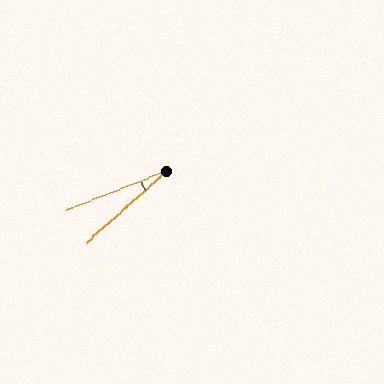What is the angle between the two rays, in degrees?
Approximately 20 degrees.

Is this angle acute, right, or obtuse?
It is acute.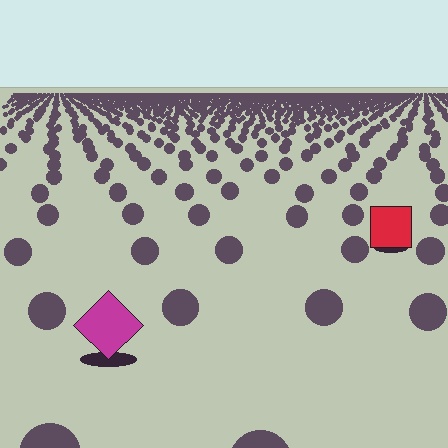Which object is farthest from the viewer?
The red square is farthest from the viewer. It appears smaller and the ground texture around it is denser.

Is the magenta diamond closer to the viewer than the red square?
Yes. The magenta diamond is closer — you can tell from the texture gradient: the ground texture is coarser near it.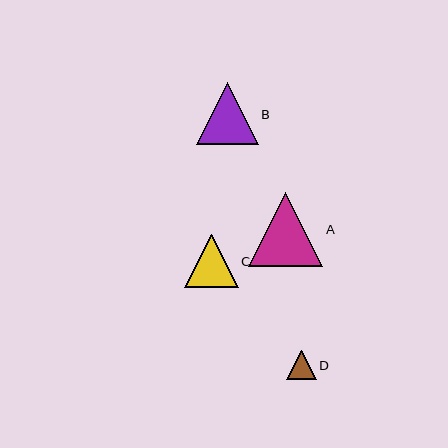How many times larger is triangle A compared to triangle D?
Triangle A is approximately 2.5 times the size of triangle D.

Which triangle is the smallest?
Triangle D is the smallest with a size of approximately 29 pixels.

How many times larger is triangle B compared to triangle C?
Triangle B is approximately 1.2 times the size of triangle C.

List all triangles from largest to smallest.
From largest to smallest: A, B, C, D.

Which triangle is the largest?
Triangle A is the largest with a size of approximately 74 pixels.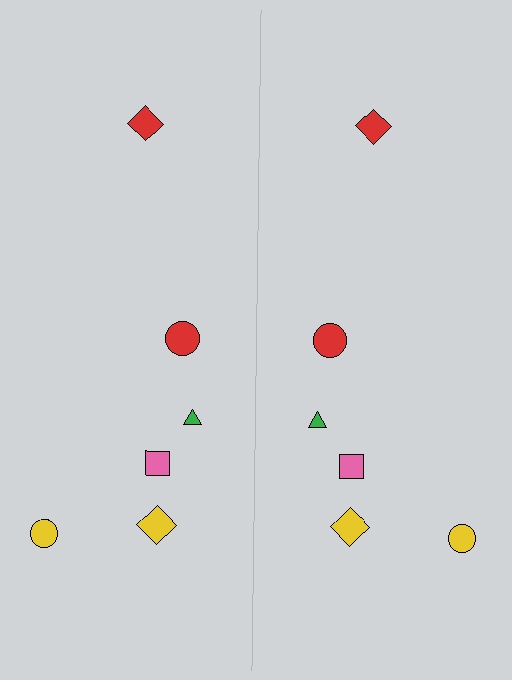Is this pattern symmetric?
Yes, this pattern has bilateral (reflection) symmetry.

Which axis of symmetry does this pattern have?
The pattern has a vertical axis of symmetry running through the center of the image.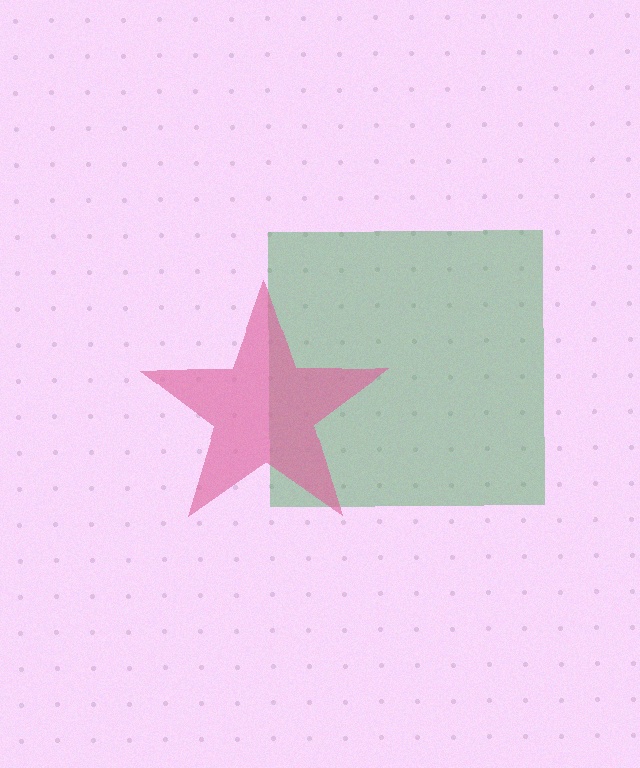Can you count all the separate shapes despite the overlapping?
Yes, there are 2 separate shapes.